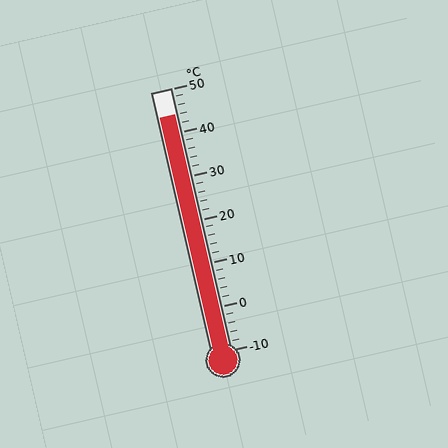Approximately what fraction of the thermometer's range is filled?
The thermometer is filled to approximately 90% of its range.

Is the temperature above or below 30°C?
The temperature is above 30°C.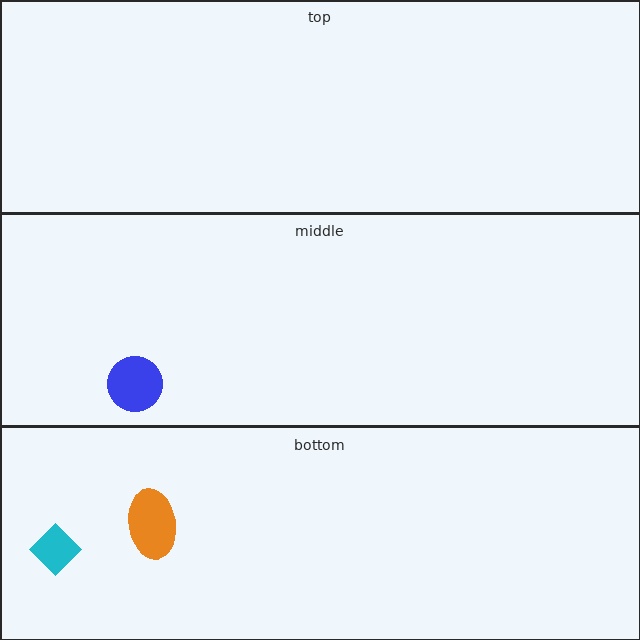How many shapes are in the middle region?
1.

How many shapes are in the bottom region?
2.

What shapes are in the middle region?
The blue circle.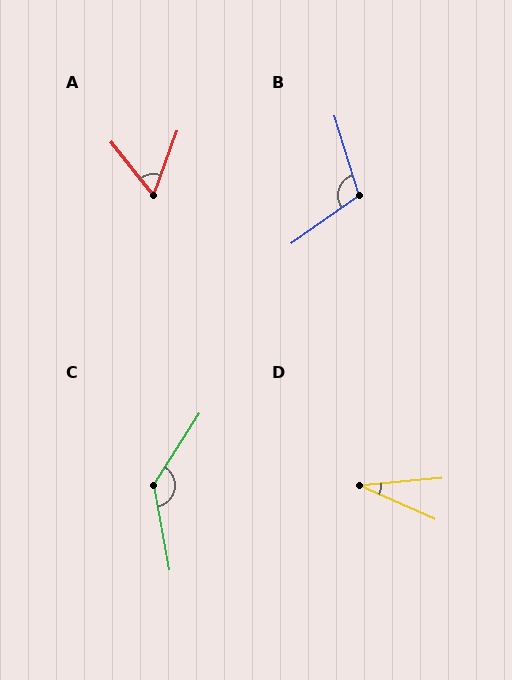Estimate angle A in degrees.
Approximately 59 degrees.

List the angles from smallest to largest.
D (29°), A (59°), B (108°), C (137°).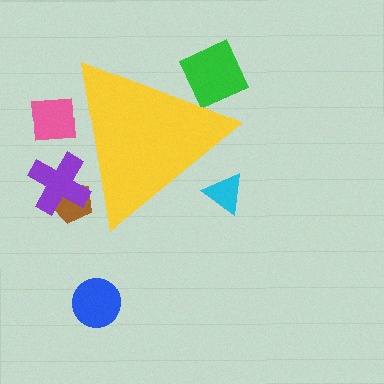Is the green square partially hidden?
Yes, the green square is partially hidden behind the yellow triangle.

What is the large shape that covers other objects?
A yellow triangle.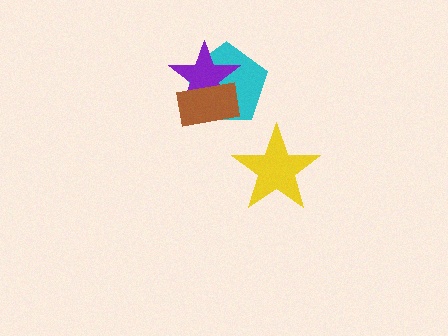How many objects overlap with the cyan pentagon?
2 objects overlap with the cyan pentagon.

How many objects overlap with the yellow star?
0 objects overlap with the yellow star.